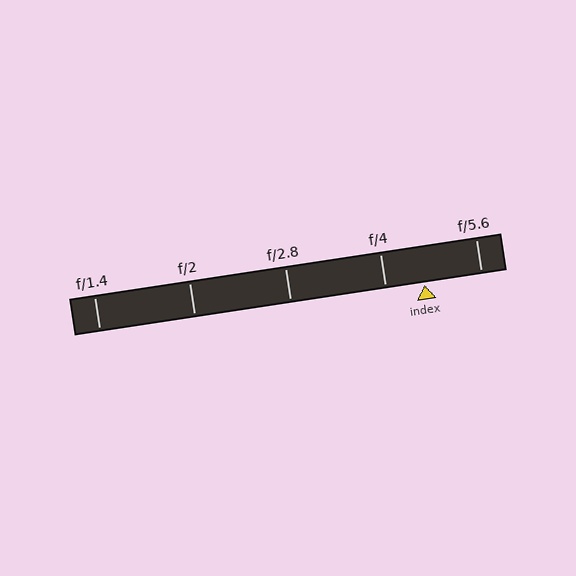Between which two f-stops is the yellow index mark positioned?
The index mark is between f/4 and f/5.6.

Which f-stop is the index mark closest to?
The index mark is closest to f/4.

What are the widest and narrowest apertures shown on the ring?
The widest aperture shown is f/1.4 and the narrowest is f/5.6.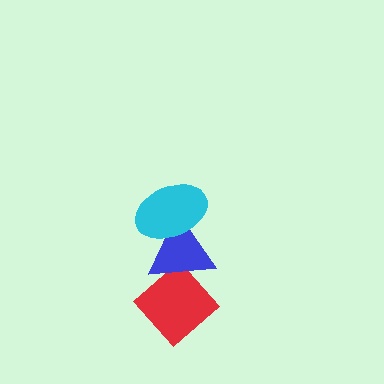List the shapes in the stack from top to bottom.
From top to bottom: the cyan ellipse, the blue triangle, the red diamond.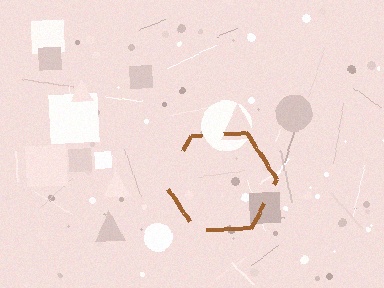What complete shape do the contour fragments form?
The contour fragments form a hexagon.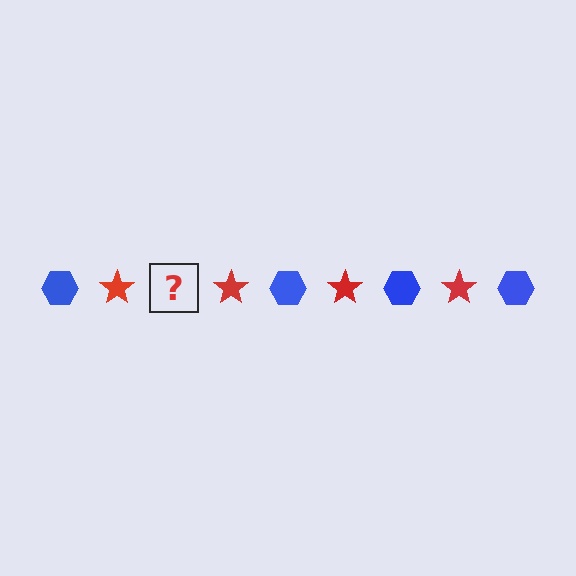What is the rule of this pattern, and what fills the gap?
The rule is that the pattern alternates between blue hexagon and red star. The gap should be filled with a blue hexagon.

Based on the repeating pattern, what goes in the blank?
The blank should be a blue hexagon.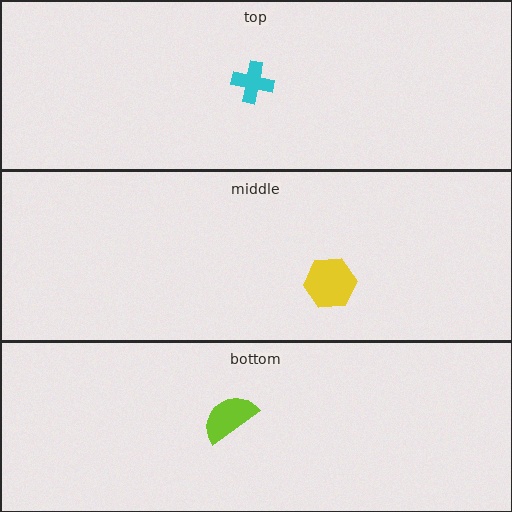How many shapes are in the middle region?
1.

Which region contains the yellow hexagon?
The middle region.